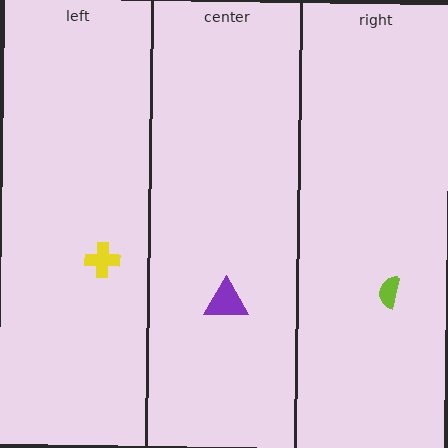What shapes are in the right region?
The lime semicircle.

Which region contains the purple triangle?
The center region.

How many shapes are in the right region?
1.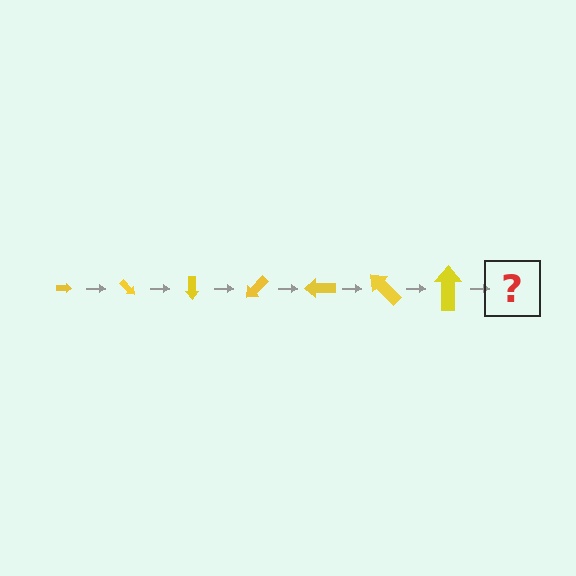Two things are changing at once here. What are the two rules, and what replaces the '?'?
The two rules are that the arrow grows larger each step and it rotates 45 degrees each step. The '?' should be an arrow, larger than the previous one and rotated 315 degrees from the start.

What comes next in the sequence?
The next element should be an arrow, larger than the previous one and rotated 315 degrees from the start.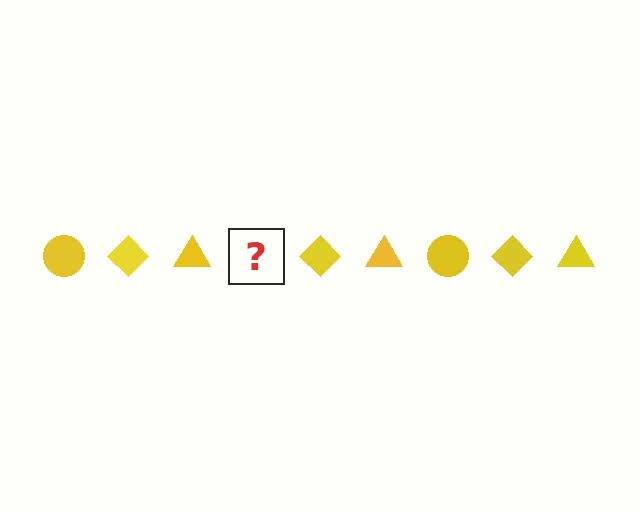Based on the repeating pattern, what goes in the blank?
The blank should be a yellow circle.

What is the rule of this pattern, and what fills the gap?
The rule is that the pattern cycles through circle, diamond, triangle shapes in yellow. The gap should be filled with a yellow circle.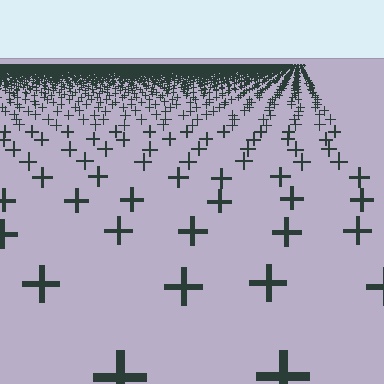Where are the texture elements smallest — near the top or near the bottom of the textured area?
Near the top.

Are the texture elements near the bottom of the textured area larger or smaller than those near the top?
Larger. Near the bottom, elements are closer to the viewer and appear at a bigger on-screen size.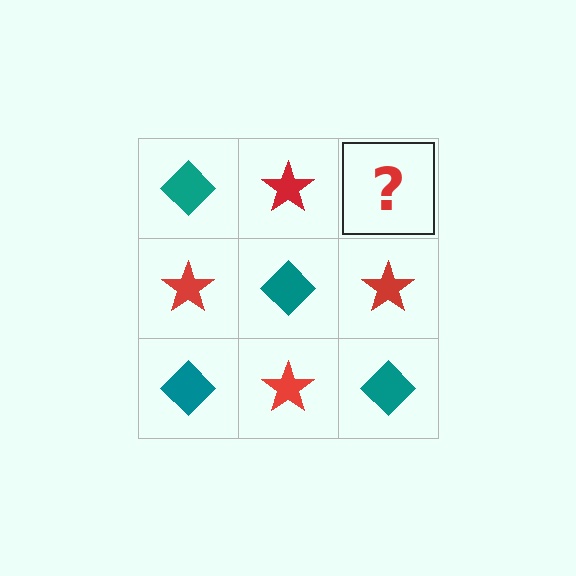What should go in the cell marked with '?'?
The missing cell should contain a teal diamond.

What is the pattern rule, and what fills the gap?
The rule is that it alternates teal diamond and red star in a checkerboard pattern. The gap should be filled with a teal diamond.